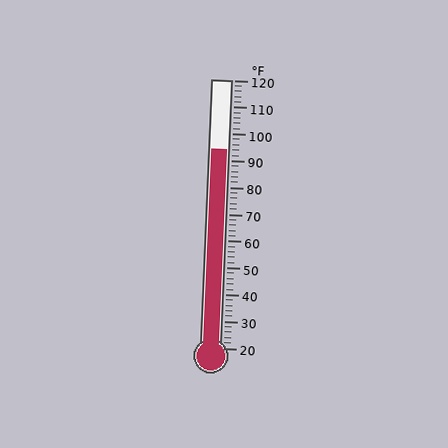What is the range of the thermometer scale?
The thermometer scale ranges from 20°F to 120°F.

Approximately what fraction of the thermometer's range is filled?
The thermometer is filled to approximately 75% of its range.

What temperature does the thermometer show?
The thermometer shows approximately 94°F.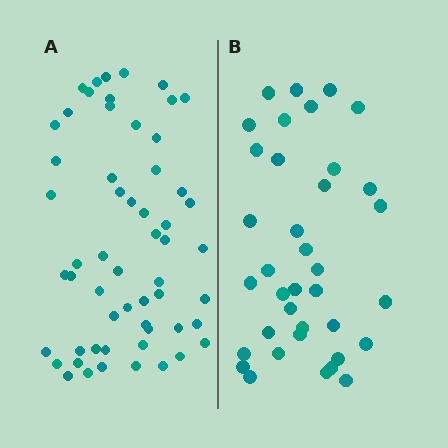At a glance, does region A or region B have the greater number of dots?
Region A (the left region) has more dots.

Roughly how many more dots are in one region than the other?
Region A has approximately 20 more dots than region B.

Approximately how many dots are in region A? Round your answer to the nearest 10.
About 60 dots. (The exact count is 57, which rounds to 60.)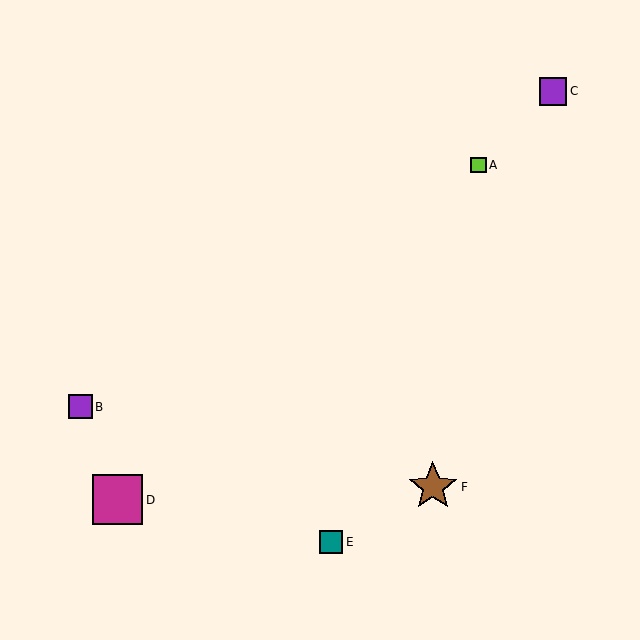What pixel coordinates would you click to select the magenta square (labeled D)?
Click at (118, 500) to select the magenta square D.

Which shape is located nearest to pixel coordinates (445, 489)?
The brown star (labeled F) at (433, 487) is nearest to that location.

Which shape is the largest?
The magenta square (labeled D) is the largest.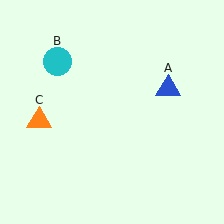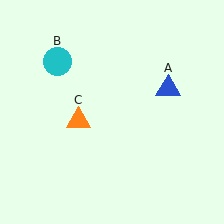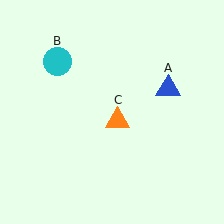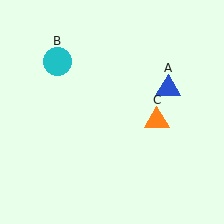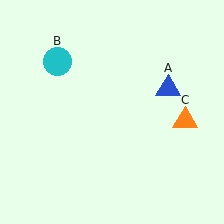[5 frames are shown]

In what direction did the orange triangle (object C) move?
The orange triangle (object C) moved right.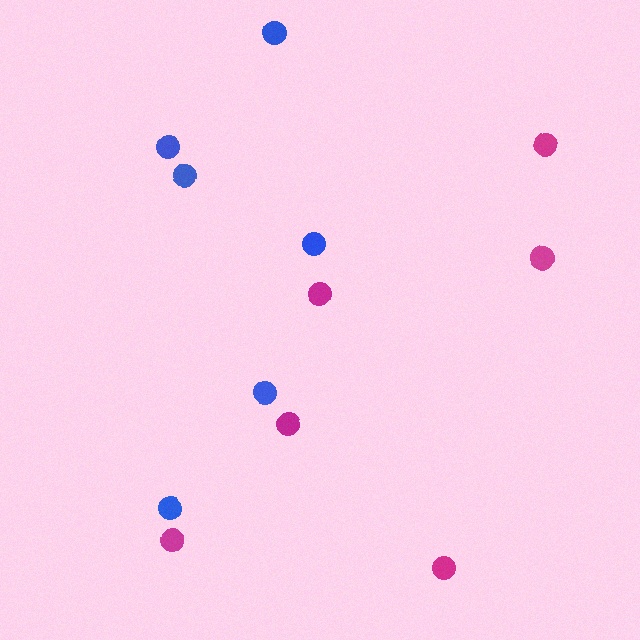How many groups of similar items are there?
There are 2 groups: one group of blue circles (6) and one group of magenta circles (6).